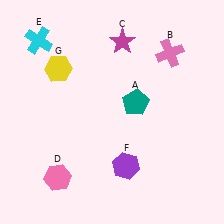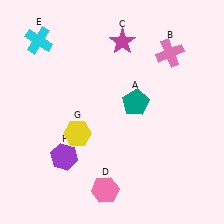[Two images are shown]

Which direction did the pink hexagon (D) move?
The pink hexagon (D) moved right.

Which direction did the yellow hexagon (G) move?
The yellow hexagon (G) moved down.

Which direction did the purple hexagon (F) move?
The purple hexagon (F) moved left.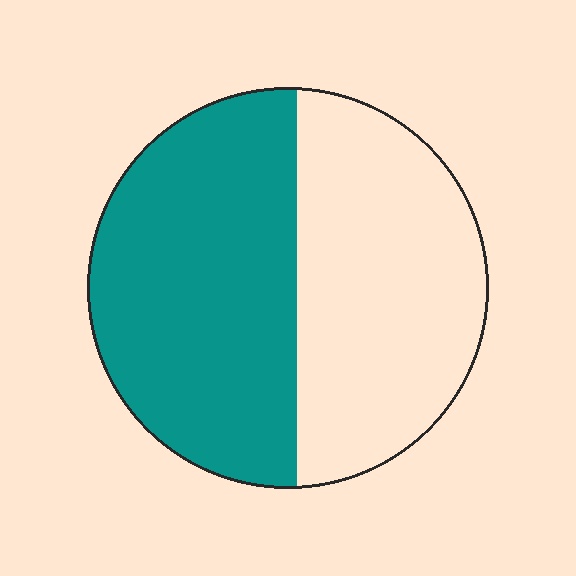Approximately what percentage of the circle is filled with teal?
Approximately 55%.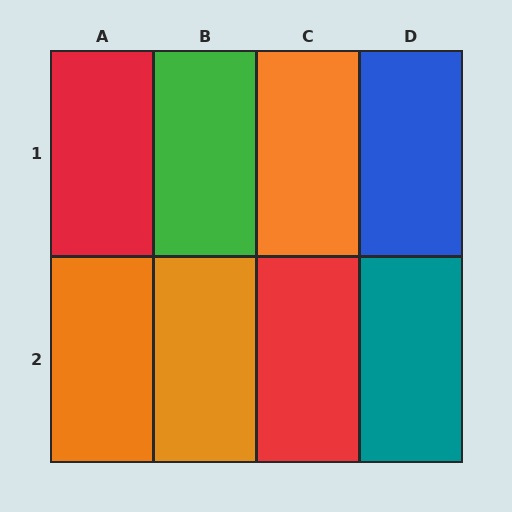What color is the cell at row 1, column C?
Orange.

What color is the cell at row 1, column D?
Blue.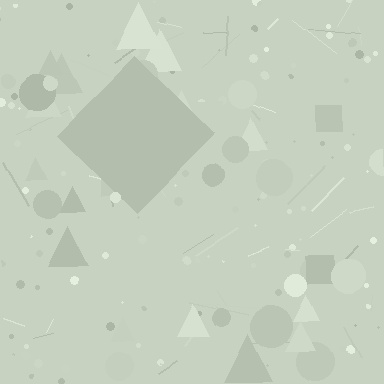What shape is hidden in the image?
A diamond is hidden in the image.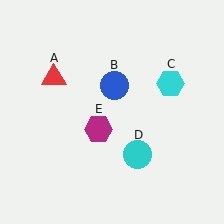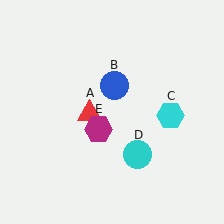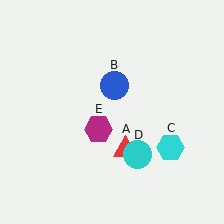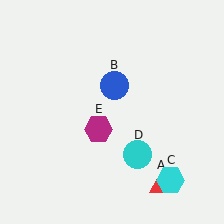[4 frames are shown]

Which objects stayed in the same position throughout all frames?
Blue circle (object B) and cyan circle (object D) and magenta hexagon (object E) remained stationary.